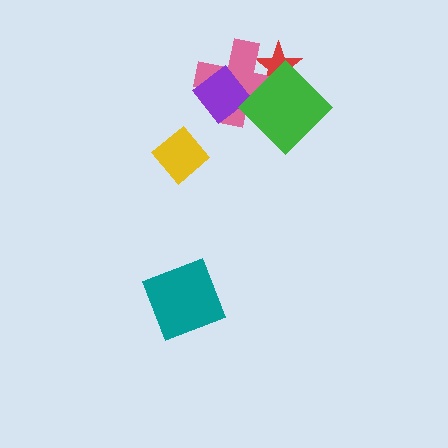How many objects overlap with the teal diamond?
0 objects overlap with the teal diamond.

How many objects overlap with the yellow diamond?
0 objects overlap with the yellow diamond.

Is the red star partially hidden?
Yes, it is partially covered by another shape.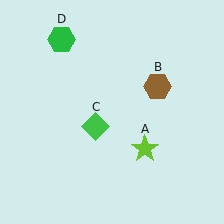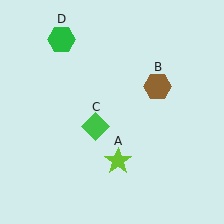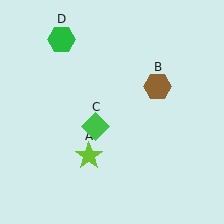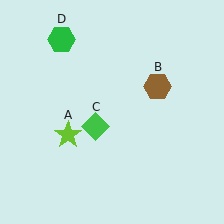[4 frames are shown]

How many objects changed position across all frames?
1 object changed position: lime star (object A).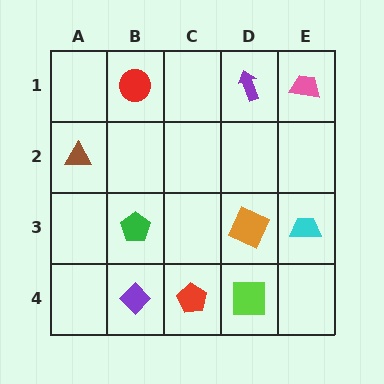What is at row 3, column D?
An orange square.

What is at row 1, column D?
A purple arrow.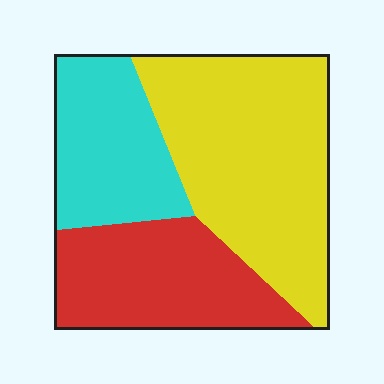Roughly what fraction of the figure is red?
Red takes up about one quarter (1/4) of the figure.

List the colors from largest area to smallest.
From largest to smallest: yellow, red, cyan.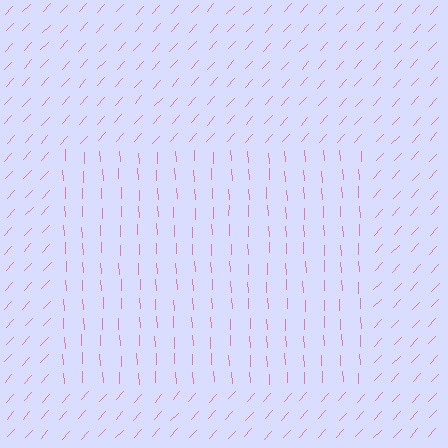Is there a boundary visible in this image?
Yes, there is a texture boundary formed by a change in line orientation.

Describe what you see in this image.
The image is filled with small pink line segments. A rectangle region in the image has lines oriented differently from the surrounding lines, creating a visible texture boundary.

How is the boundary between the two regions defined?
The boundary is defined purely by a change in line orientation (approximately 45 degrees difference). All lines are the same color and thickness.